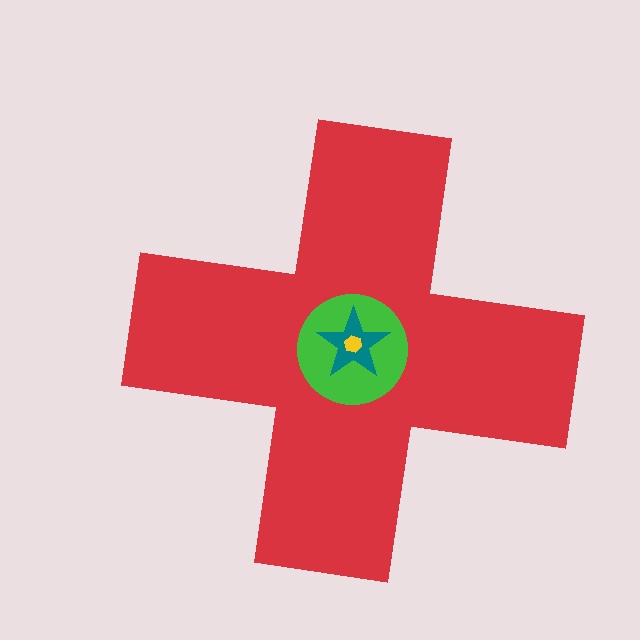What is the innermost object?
The yellow hexagon.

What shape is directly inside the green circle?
The teal star.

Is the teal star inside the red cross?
Yes.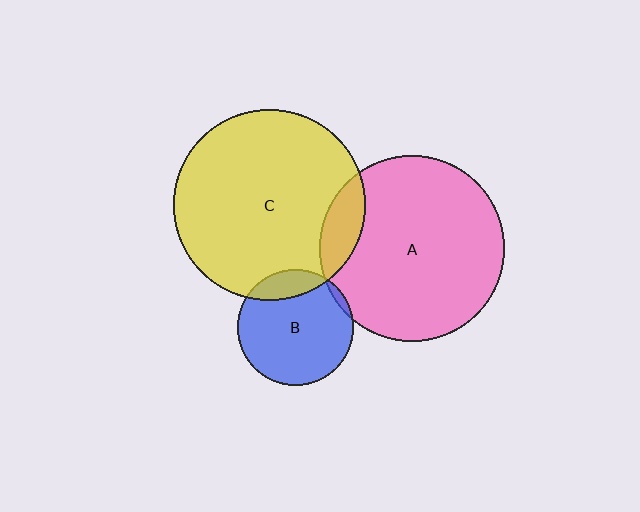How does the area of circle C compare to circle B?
Approximately 2.7 times.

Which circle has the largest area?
Circle C (yellow).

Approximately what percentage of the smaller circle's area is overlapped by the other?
Approximately 15%.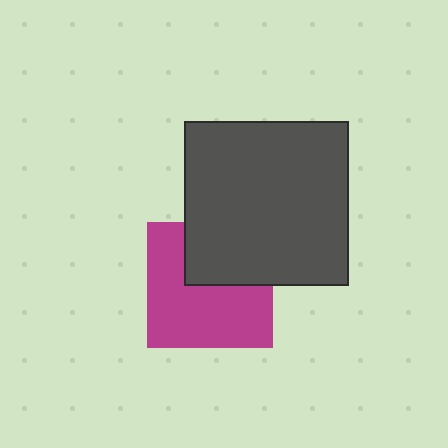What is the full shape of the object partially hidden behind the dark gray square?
The partially hidden object is a magenta square.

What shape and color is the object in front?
The object in front is a dark gray square.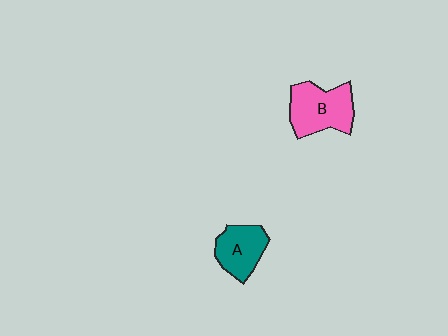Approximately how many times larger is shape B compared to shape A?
Approximately 1.3 times.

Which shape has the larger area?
Shape B (pink).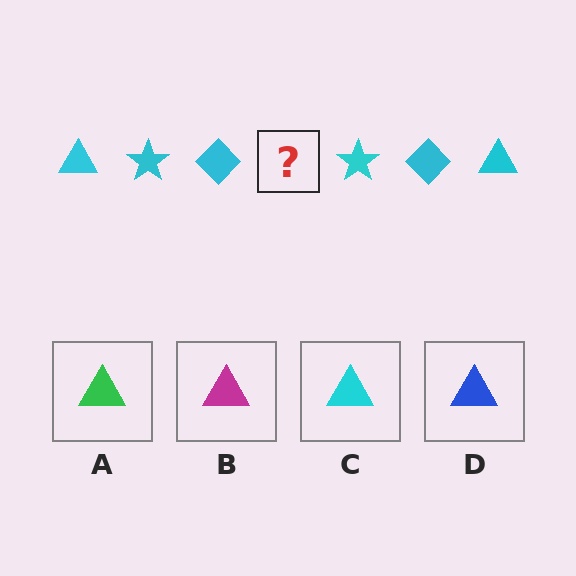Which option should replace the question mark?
Option C.